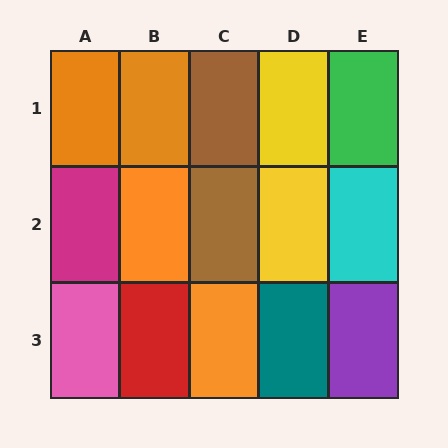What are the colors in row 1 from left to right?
Orange, orange, brown, yellow, green.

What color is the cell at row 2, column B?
Orange.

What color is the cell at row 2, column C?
Brown.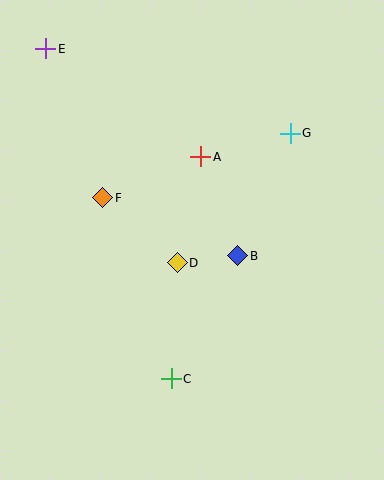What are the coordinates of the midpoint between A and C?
The midpoint between A and C is at (186, 268).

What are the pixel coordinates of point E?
Point E is at (46, 49).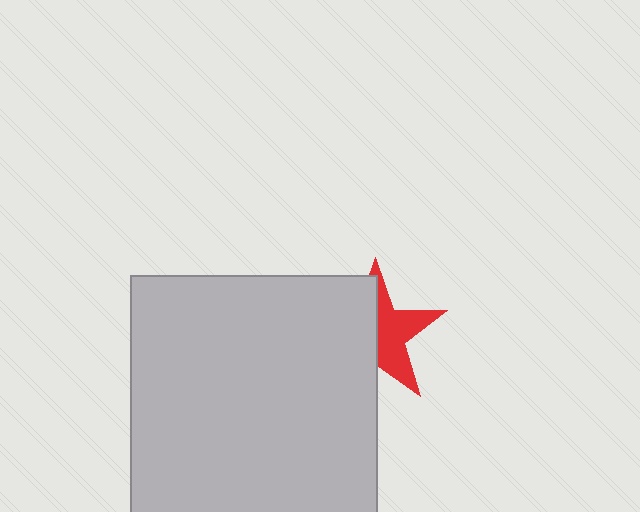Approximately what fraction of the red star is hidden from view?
Roughly 52% of the red star is hidden behind the light gray square.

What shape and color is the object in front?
The object in front is a light gray square.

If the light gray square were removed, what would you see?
You would see the complete red star.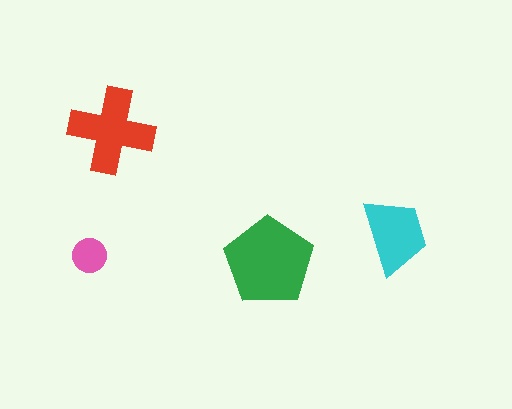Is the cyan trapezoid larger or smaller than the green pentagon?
Smaller.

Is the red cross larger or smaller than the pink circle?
Larger.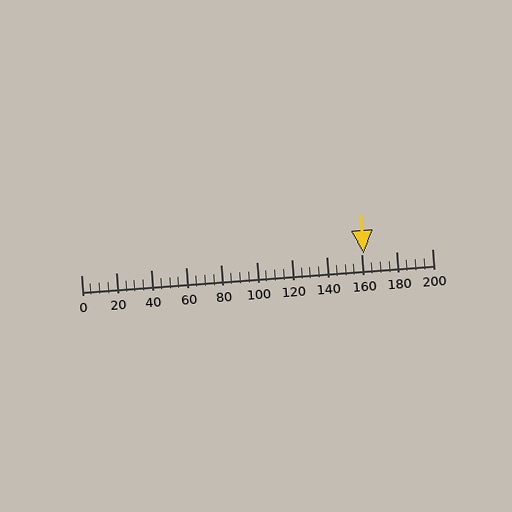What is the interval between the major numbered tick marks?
The major tick marks are spaced 20 units apart.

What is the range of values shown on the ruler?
The ruler shows values from 0 to 200.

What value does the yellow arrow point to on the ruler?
The yellow arrow points to approximately 161.